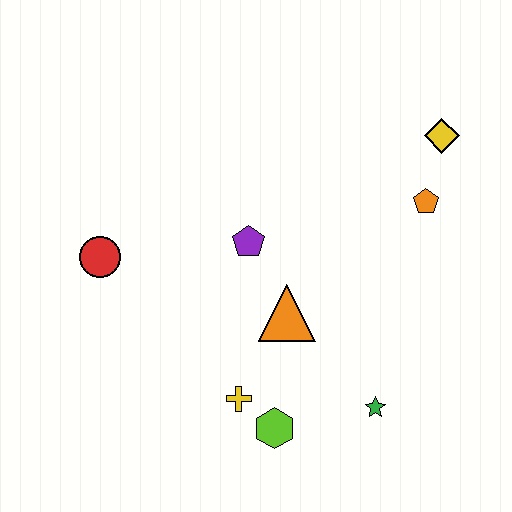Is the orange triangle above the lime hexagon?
Yes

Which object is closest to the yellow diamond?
The orange pentagon is closest to the yellow diamond.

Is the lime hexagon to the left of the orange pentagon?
Yes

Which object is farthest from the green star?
The red circle is farthest from the green star.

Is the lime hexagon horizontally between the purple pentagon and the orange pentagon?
Yes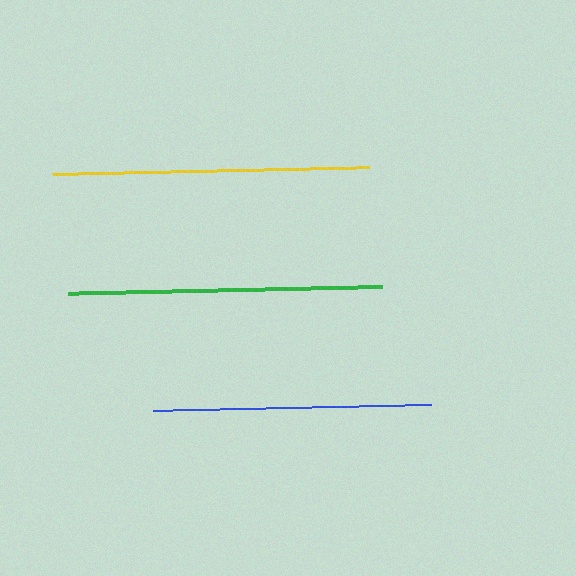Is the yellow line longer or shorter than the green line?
The yellow line is longer than the green line.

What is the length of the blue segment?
The blue segment is approximately 279 pixels long.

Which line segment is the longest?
The yellow line is the longest at approximately 317 pixels.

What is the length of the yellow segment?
The yellow segment is approximately 317 pixels long.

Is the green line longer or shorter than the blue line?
The green line is longer than the blue line.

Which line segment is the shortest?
The blue line is the shortest at approximately 279 pixels.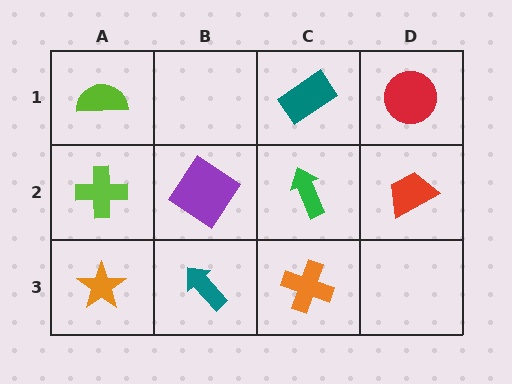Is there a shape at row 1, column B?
No, that cell is empty.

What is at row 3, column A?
An orange star.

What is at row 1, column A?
A lime semicircle.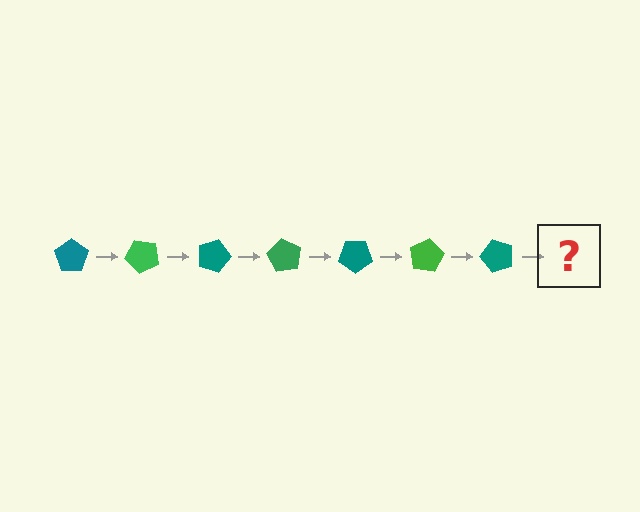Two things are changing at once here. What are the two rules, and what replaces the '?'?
The two rules are that it rotates 45 degrees each step and the color cycles through teal and green. The '?' should be a green pentagon, rotated 315 degrees from the start.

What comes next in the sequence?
The next element should be a green pentagon, rotated 315 degrees from the start.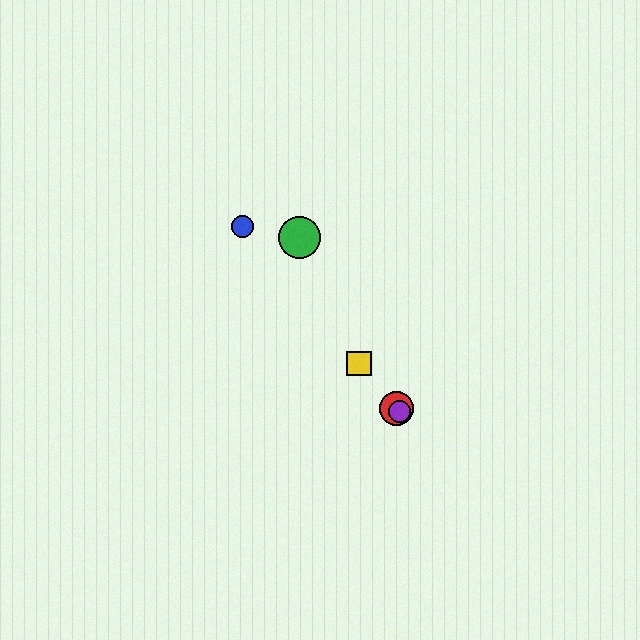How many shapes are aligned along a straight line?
4 shapes (the red circle, the blue circle, the yellow square, the purple circle) are aligned along a straight line.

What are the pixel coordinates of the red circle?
The red circle is at (397, 408).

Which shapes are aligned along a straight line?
The red circle, the blue circle, the yellow square, the purple circle are aligned along a straight line.